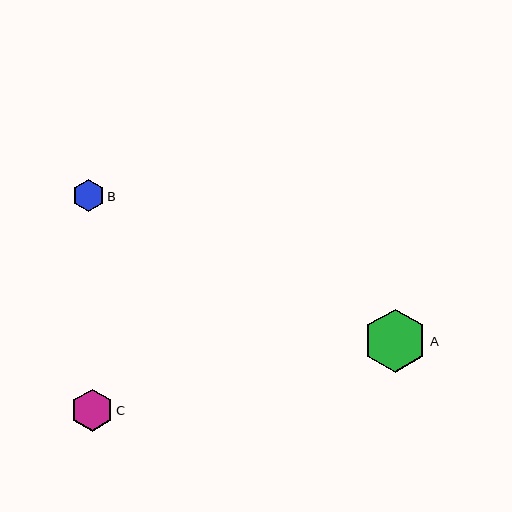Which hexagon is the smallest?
Hexagon B is the smallest with a size of approximately 32 pixels.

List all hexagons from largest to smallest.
From largest to smallest: A, C, B.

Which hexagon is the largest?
Hexagon A is the largest with a size of approximately 63 pixels.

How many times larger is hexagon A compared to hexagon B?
Hexagon A is approximately 2.0 times the size of hexagon B.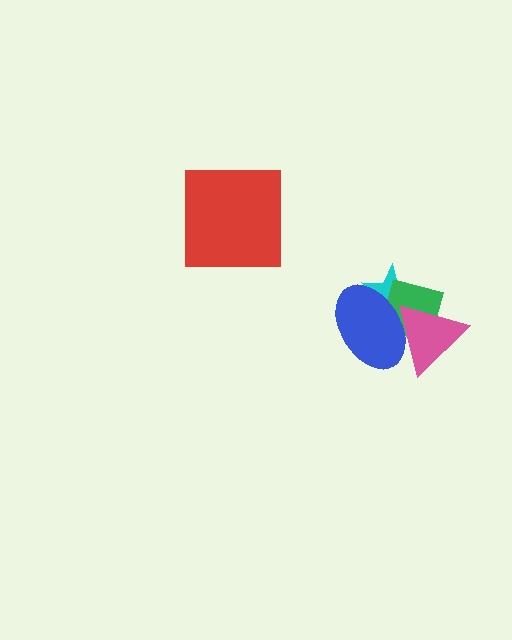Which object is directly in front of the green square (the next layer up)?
The pink triangle is directly in front of the green square.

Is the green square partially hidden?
Yes, it is partially covered by another shape.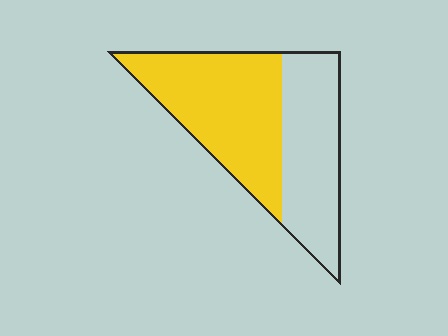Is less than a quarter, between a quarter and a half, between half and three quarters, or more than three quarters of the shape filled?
Between half and three quarters.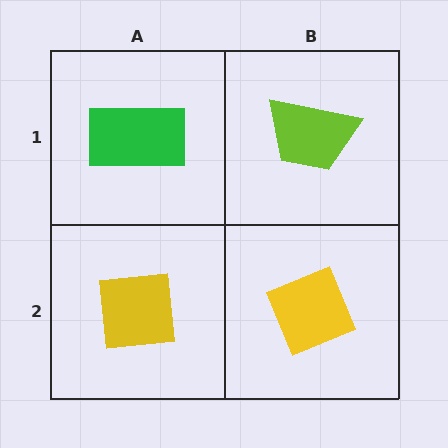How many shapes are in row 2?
2 shapes.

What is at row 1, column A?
A green rectangle.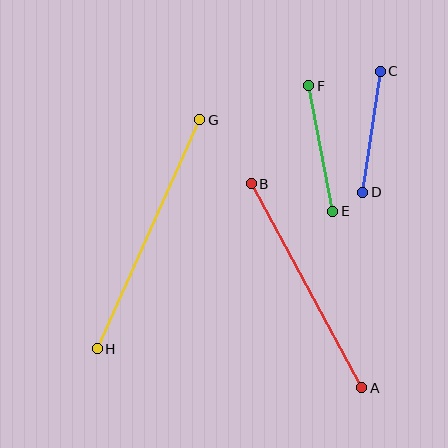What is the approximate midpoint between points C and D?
The midpoint is at approximately (371, 132) pixels.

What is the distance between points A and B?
The distance is approximately 232 pixels.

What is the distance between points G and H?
The distance is approximately 251 pixels.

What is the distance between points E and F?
The distance is approximately 128 pixels.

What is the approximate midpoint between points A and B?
The midpoint is at approximately (306, 286) pixels.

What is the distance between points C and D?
The distance is approximately 122 pixels.